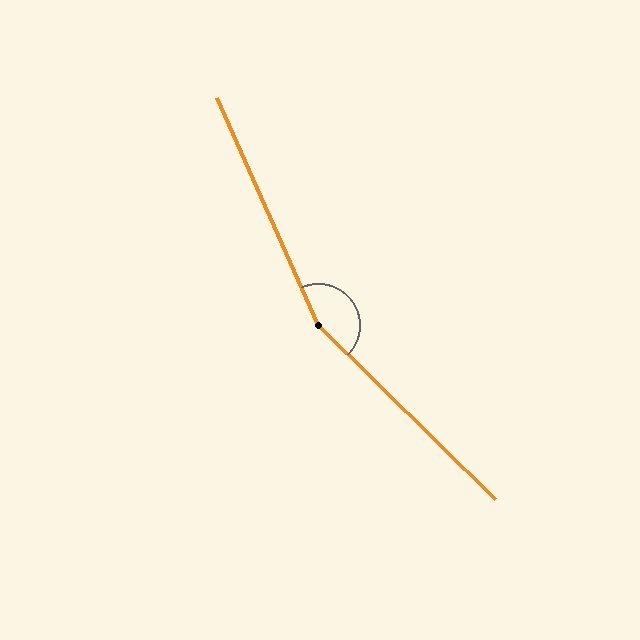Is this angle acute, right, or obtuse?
It is obtuse.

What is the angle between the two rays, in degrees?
Approximately 159 degrees.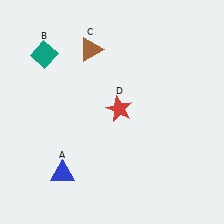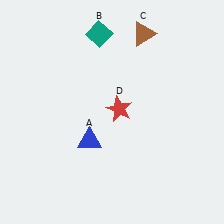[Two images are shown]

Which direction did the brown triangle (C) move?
The brown triangle (C) moved right.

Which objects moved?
The objects that moved are: the blue triangle (A), the teal diamond (B), the brown triangle (C).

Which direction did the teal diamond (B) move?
The teal diamond (B) moved right.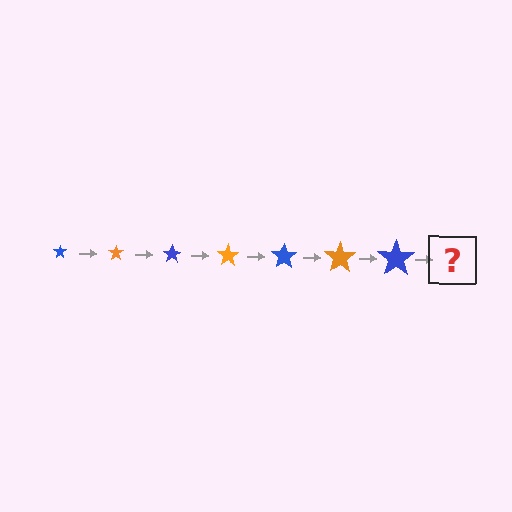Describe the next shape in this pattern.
It should be an orange star, larger than the previous one.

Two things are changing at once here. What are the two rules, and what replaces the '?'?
The two rules are that the star grows larger each step and the color cycles through blue and orange. The '?' should be an orange star, larger than the previous one.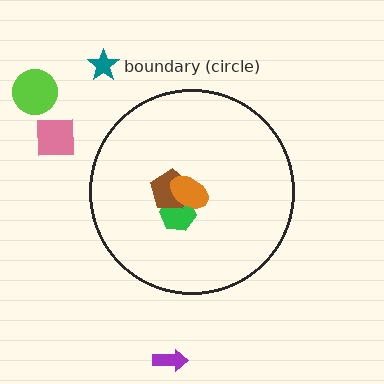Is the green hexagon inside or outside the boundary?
Inside.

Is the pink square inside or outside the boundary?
Outside.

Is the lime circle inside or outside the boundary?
Outside.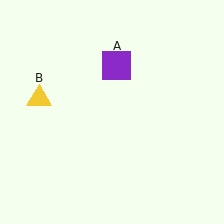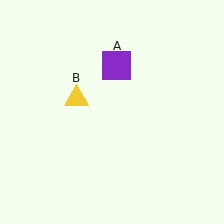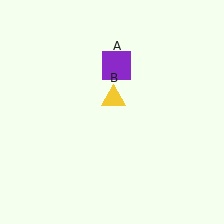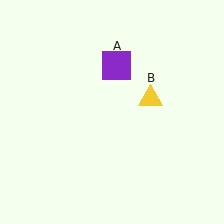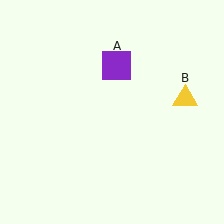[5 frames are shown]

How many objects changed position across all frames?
1 object changed position: yellow triangle (object B).